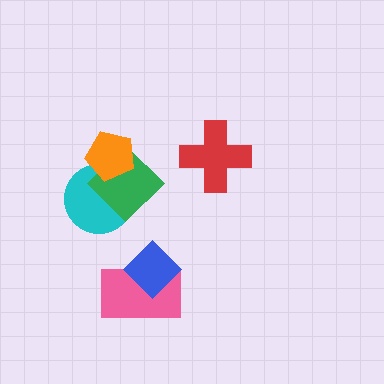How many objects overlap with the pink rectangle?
1 object overlaps with the pink rectangle.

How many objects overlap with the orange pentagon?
2 objects overlap with the orange pentagon.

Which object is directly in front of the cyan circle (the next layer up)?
The green diamond is directly in front of the cyan circle.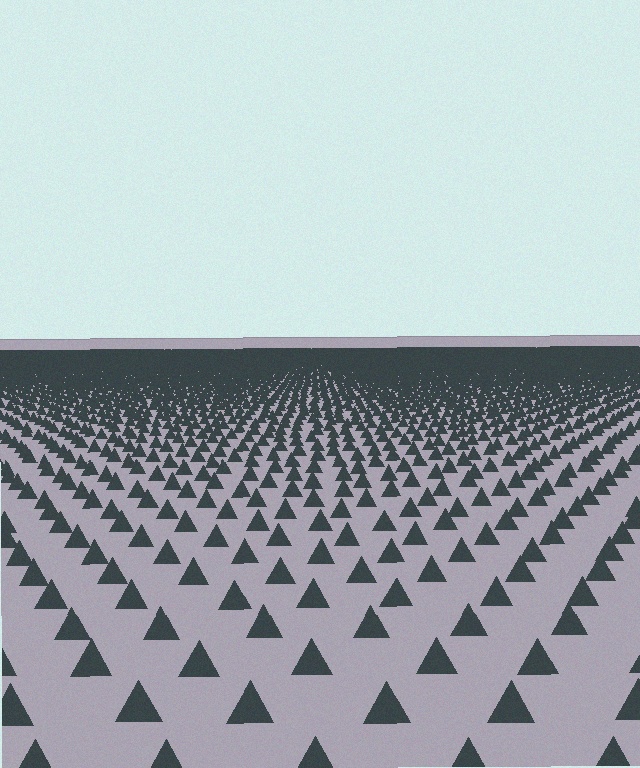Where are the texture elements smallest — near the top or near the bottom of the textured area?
Near the top.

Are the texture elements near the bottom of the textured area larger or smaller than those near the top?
Larger. Near the bottom, elements are closer to the viewer and appear at a bigger on-screen size.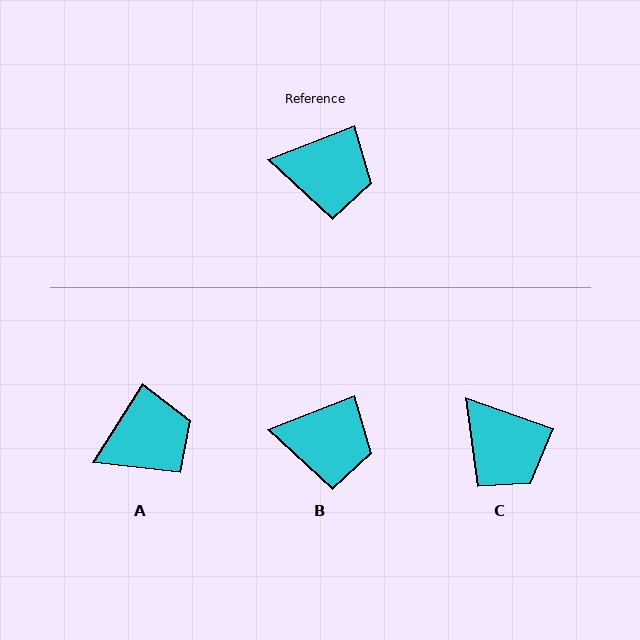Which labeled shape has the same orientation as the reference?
B.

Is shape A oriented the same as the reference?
No, it is off by about 36 degrees.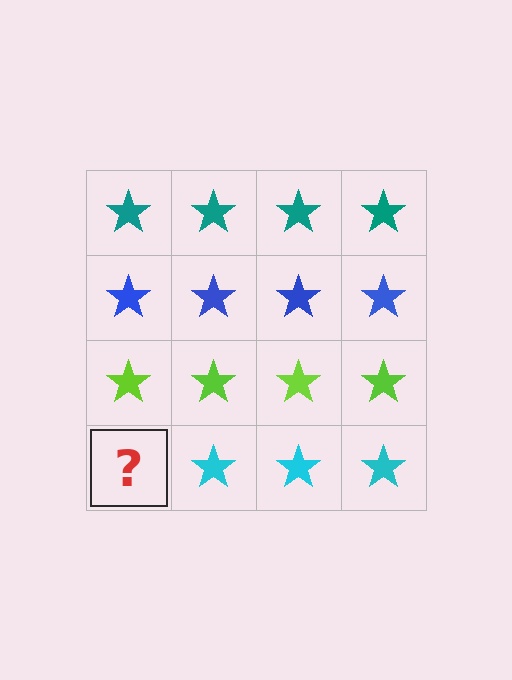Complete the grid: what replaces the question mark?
The question mark should be replaced with a cyan star.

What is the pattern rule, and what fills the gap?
The rule is that each row has a consistent color. The gap should be filled with a cyan star.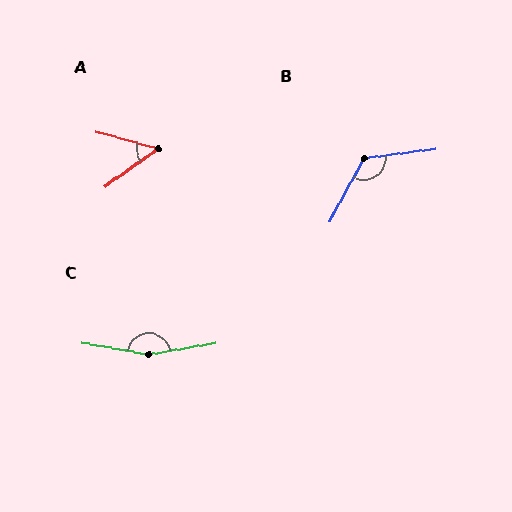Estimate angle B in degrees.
Approximately 126 degrees.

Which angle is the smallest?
A, at approximately 52 degrees.